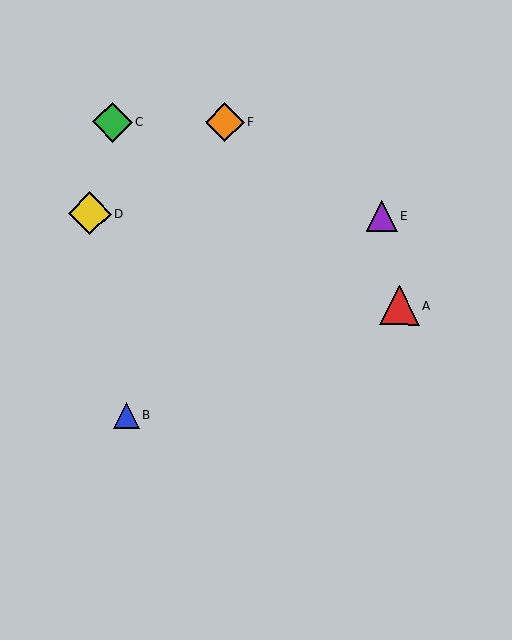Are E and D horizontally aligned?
Yes, both are at y≈216.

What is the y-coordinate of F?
Object F is at y≈122.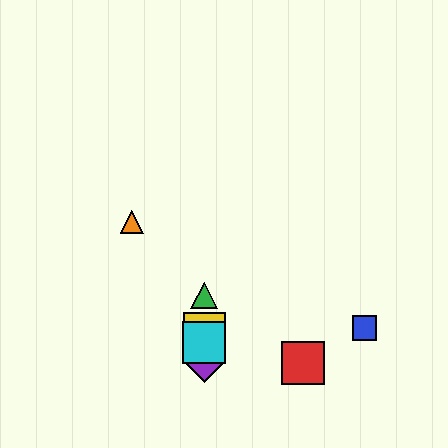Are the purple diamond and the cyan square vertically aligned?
Yes, both are at x≈204.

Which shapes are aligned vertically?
The green triangle, the yellow square, the purple diamond, the cyan square are aligned vertically.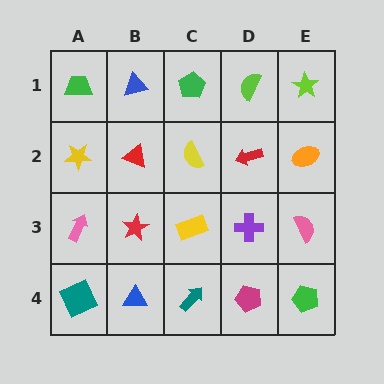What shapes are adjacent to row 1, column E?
An orange ellipse (row 2, column E), a lime semicircle (row 1, column D).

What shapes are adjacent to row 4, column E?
A pink semicircle (row 3, column E), a magenta pentagon (row 4, column D).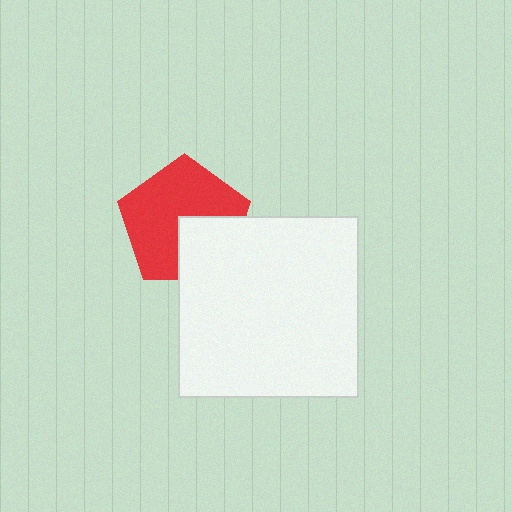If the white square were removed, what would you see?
You would see the complete red pentagon.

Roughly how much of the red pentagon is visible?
Most of it is visible (roughly 68%).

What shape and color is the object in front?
The object in front is a white square.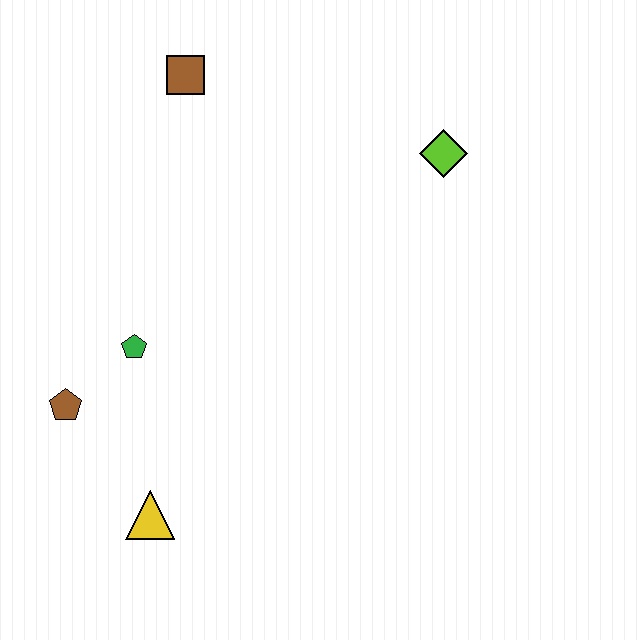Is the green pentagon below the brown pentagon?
No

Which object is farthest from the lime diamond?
The yellow triangle is farthest from the lime diamond.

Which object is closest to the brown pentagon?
The green pentagon is closest to the brown pentagon.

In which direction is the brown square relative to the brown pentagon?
The brown square is above the brown pentagon.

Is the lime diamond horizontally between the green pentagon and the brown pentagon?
No